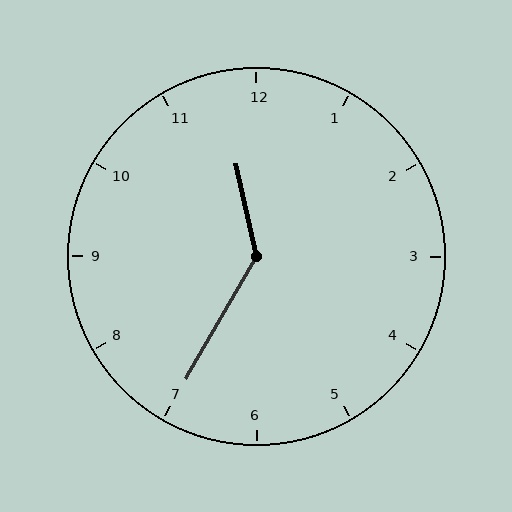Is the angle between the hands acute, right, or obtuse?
It is obtuse.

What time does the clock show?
11:35.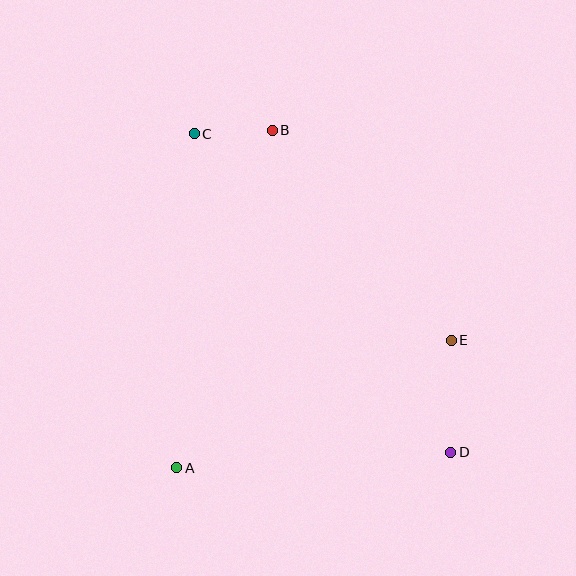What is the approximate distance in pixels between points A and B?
The distance between A and B is approximately 351 pixels.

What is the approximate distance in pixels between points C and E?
The distance between C and E is approximately 330 pixels.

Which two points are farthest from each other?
Points C and D are farthest from each other.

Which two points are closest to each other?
Points B and C are closest to each other.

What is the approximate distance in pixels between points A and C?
The distance between A and C is approximately 335 pixels.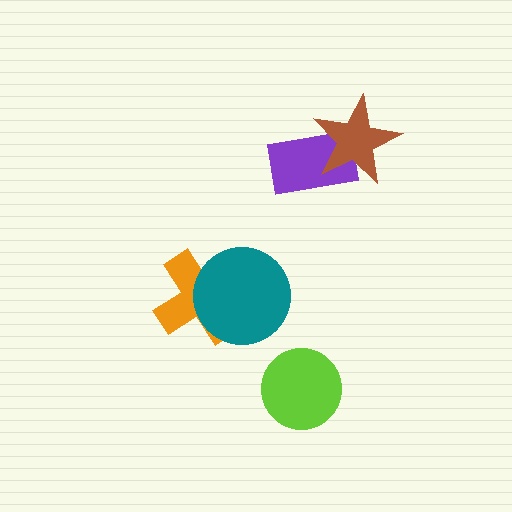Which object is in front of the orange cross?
The teal circle is in front of the orange cross.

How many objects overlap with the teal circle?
1 object overlaps with the teal circle.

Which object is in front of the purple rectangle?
The brown star is in front of the purple rectangle.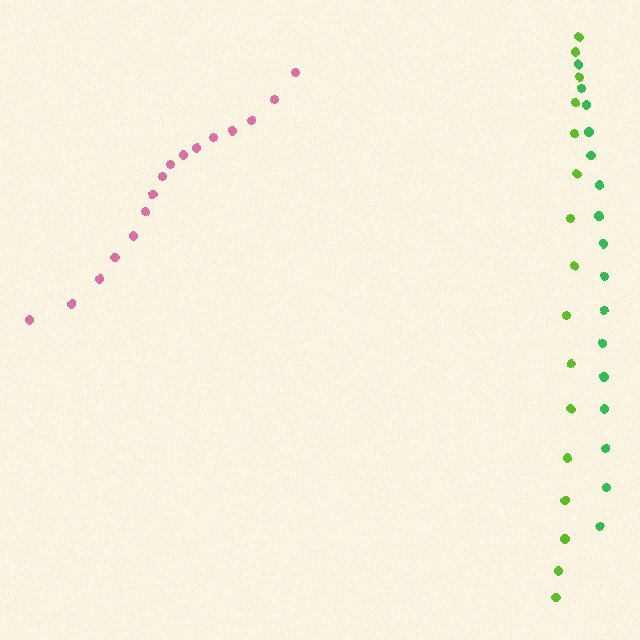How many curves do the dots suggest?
There are 3 distinct paths.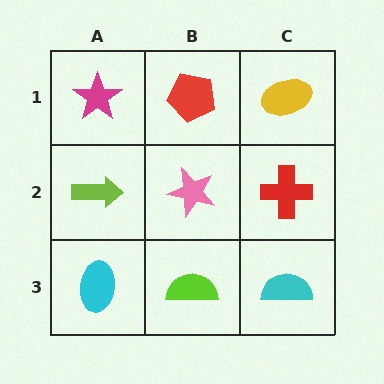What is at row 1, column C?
A yellow ellipse.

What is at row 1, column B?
A red pentagon.